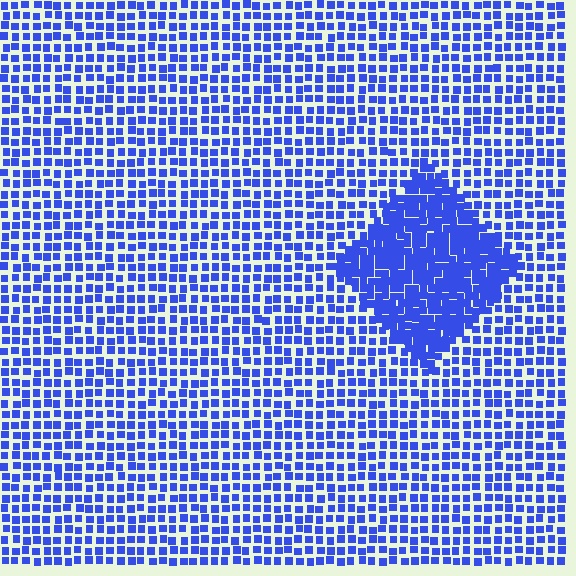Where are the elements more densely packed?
The elements are more densely packed inside the diamond boundary.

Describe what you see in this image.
The image contains small blue elements arranged at two different densities. A diamond-shaped region is visible where the elements are more densely packed than the surrounding area.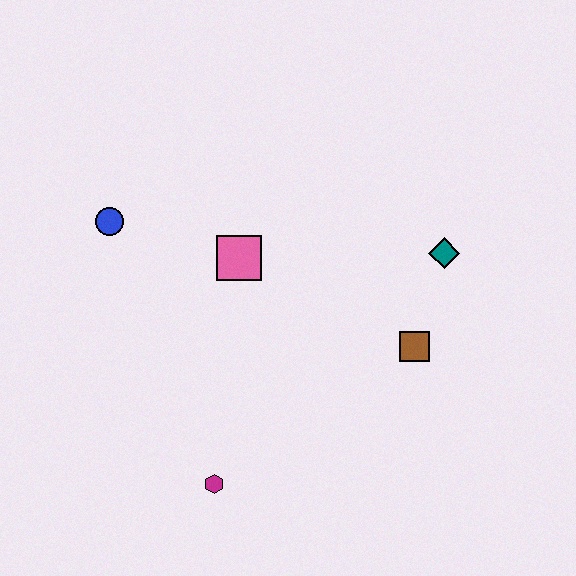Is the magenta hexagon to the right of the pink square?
No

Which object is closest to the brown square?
The teal diamond is closest to the brown square.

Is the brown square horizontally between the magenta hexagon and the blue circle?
No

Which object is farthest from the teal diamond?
The blue circle is farthest from the teal diamond.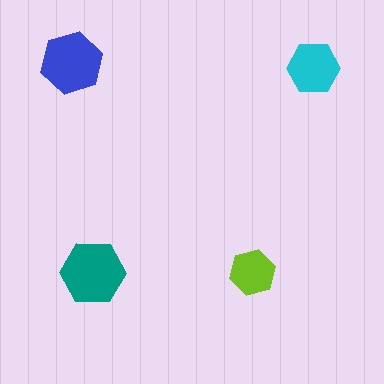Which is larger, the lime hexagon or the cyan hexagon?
The cyan one.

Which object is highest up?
The blue hexagon is topmost.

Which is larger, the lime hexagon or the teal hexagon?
The teal one.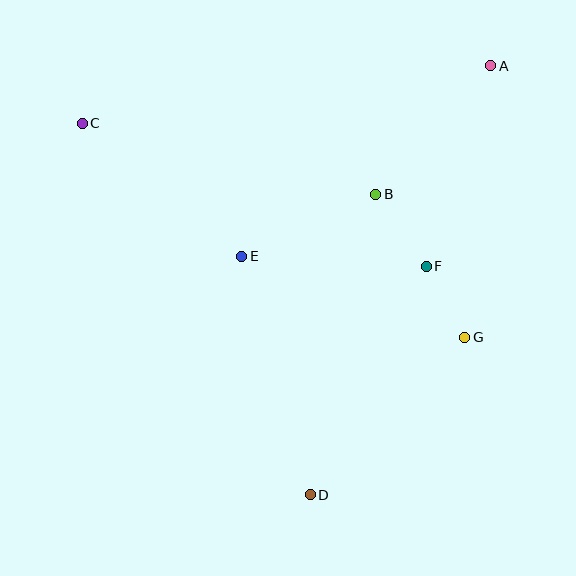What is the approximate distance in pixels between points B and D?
The distance between B and D is approximately 308 pixels.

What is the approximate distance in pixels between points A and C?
The distance between A and C is approximately 412 pixels.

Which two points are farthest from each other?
Points A and D are farthest from each other.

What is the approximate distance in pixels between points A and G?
The distance between A and G is approximately 273 pixels.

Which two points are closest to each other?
Points F and G are closest to each other.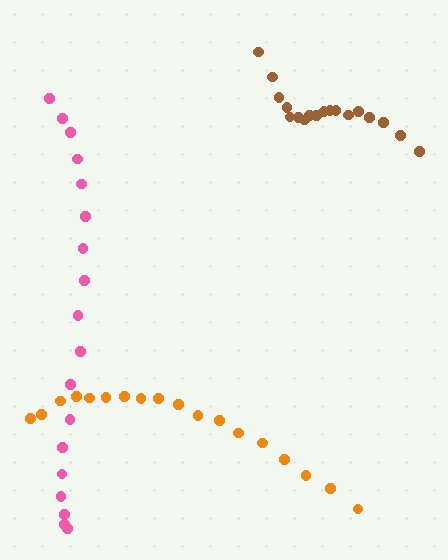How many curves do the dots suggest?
There are 3 distinct paths.